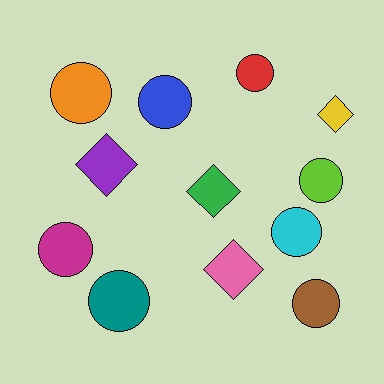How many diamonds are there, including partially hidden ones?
There are 4 diamonds.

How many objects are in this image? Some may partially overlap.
There are 12 objects.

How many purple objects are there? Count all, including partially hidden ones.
There is 1 purple object.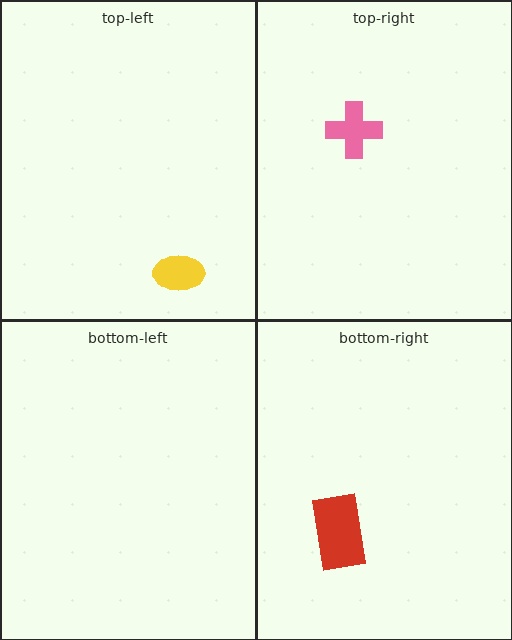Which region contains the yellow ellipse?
The top-left region.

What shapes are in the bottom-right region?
The red rectangle.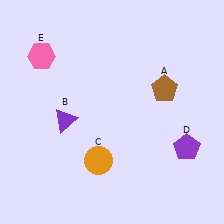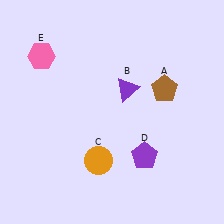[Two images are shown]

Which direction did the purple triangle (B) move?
The purple triangle (B) moved right.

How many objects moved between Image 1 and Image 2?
2 objects moved between the two images.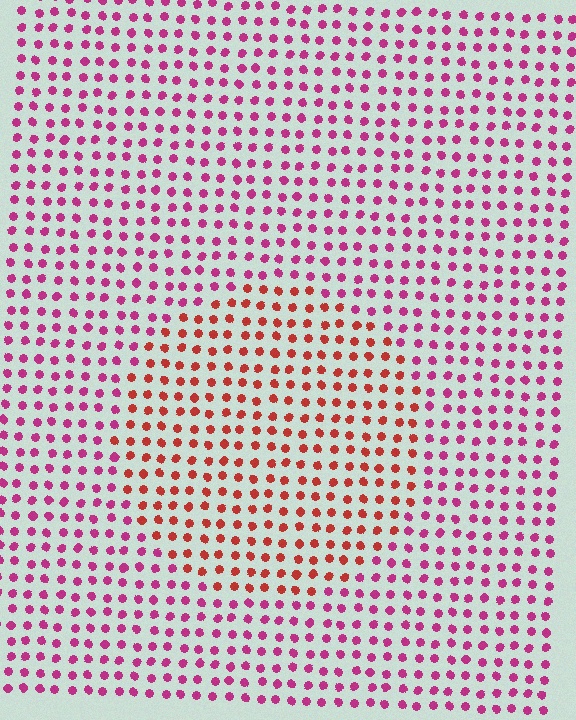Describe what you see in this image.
The image is filled with small magenta elements in a uniform arrangement. A circle-shaped region is visible where the elements are tinted to a slightly different hue, forming a subtle color boundary.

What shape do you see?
I see a circle.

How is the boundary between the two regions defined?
The boundary is defined purely by a slight shift in hue (about 38 degrees). Spacing, size, and orientation are identical on both sides.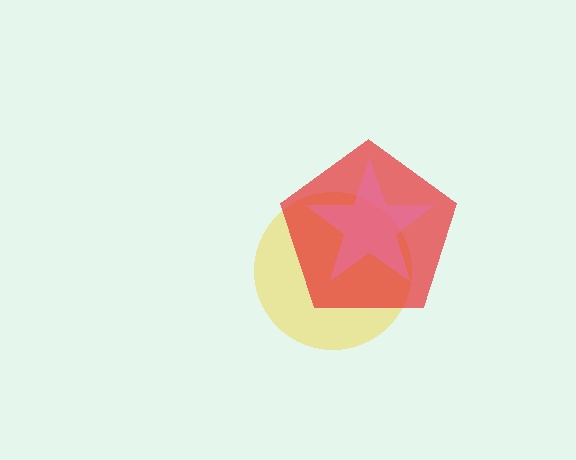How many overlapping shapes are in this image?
There are 3 overlapping shapes in the image.